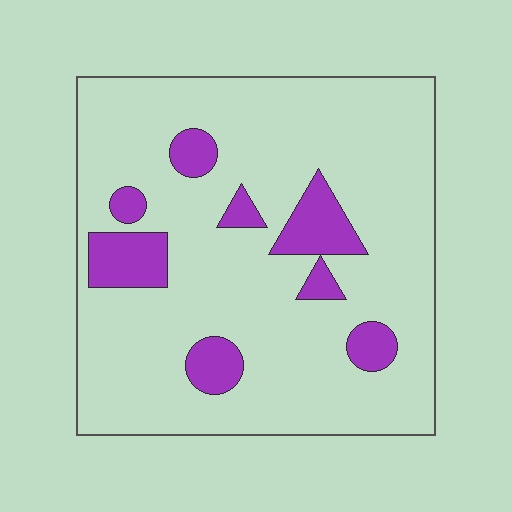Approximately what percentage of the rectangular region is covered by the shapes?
Approximately 15%.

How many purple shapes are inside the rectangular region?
8.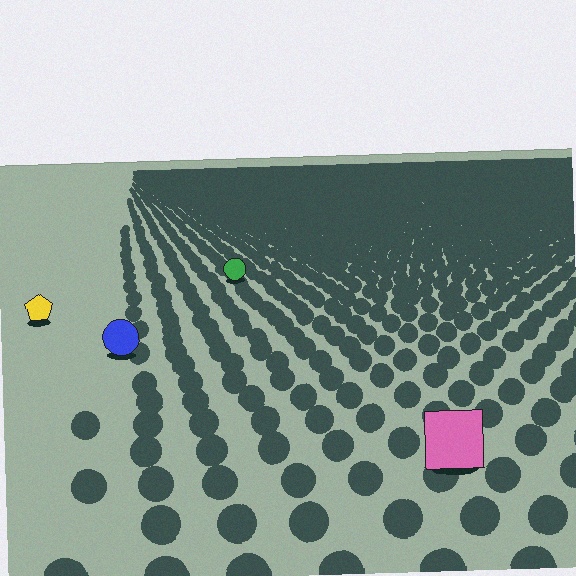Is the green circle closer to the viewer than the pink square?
No. The pink square is closer — you can tell from the texture gradient: the ground texture is coarser near it.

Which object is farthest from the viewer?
The green circle is farthest from the viewer. It appears smaller and the ground texture around it is denser.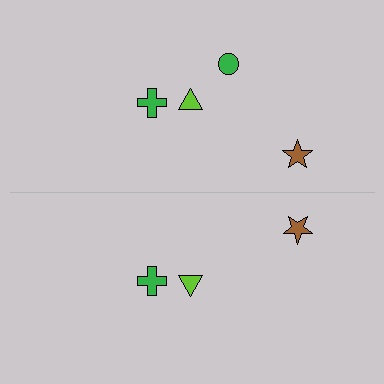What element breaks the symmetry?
A green circle is missing from the bottom side.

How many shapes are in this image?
There are 7 shapes in this image.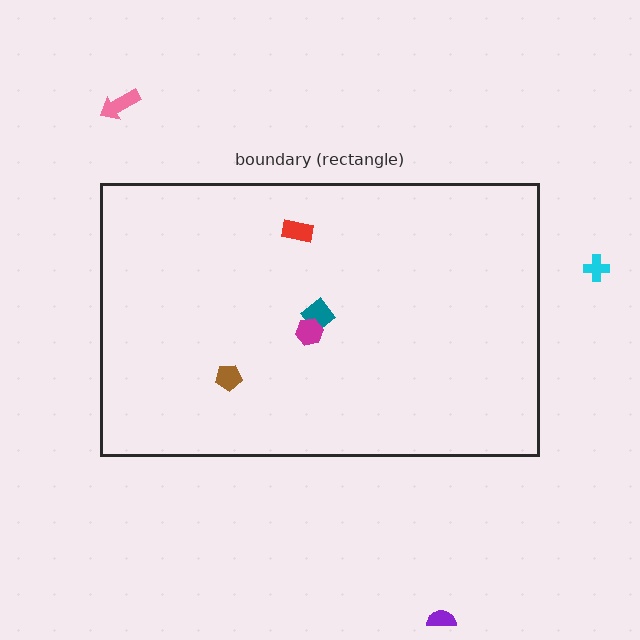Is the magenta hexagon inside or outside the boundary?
Inside.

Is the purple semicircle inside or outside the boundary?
Outside.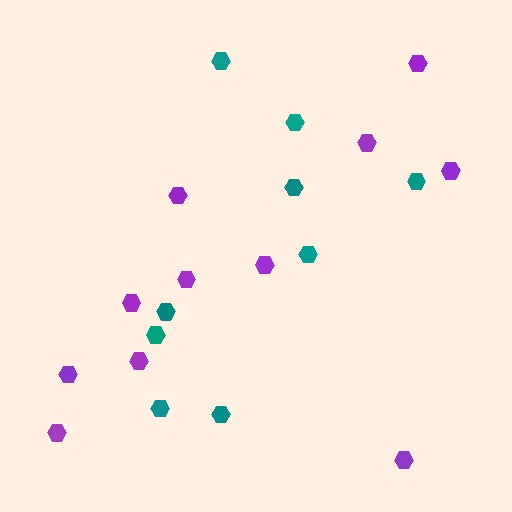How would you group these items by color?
There are 2 groups: one group of purple hexagons (11) and one group of teal hexagons (9).